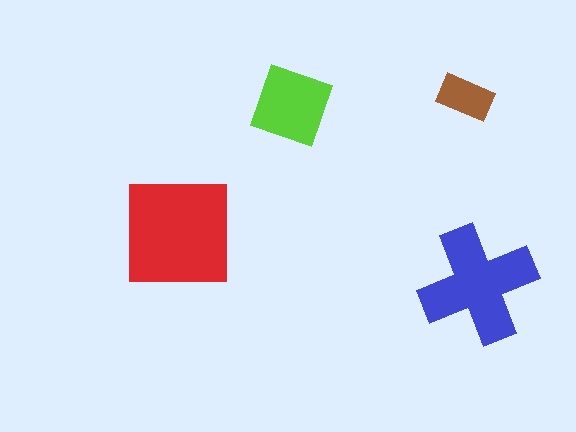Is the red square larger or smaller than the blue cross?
Larger.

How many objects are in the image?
There are 4 objects in the image.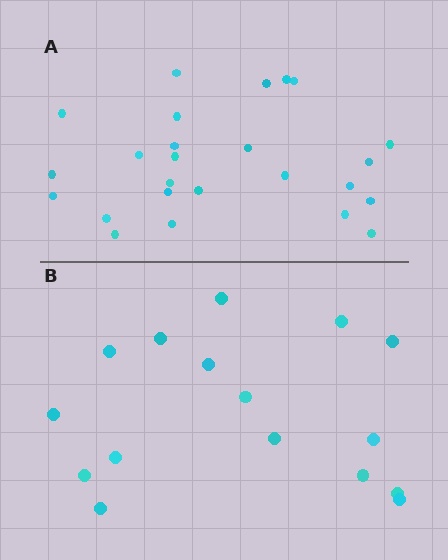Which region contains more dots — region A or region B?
Region A (the top region) has more dots.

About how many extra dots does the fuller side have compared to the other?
Region A has roughly 8 or so more dots than region B.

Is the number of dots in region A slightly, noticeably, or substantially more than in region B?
Region A has substantially more. The ratio is roughly 1.6 to 1.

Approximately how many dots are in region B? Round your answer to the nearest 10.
About 20 dots. (The exact count is 16, which rounds to 20.)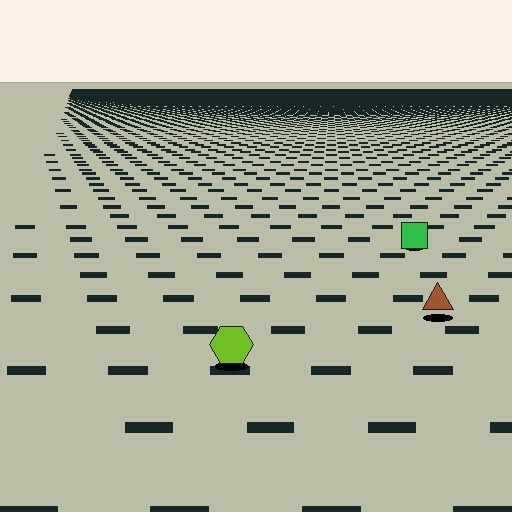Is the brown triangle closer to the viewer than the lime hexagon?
No. The lime hexagon is closer — you can tell from the texture gradient: the ground texture is coarser near it.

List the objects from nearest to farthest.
From nearest to farthest: the lime hexagon, the brown triangle, the green square.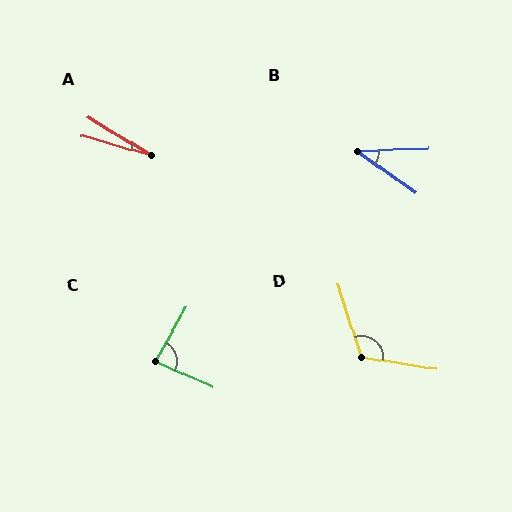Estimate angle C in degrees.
Approximately 84 degrees.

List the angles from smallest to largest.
A (15°), B (38°), C (84°), D (117°).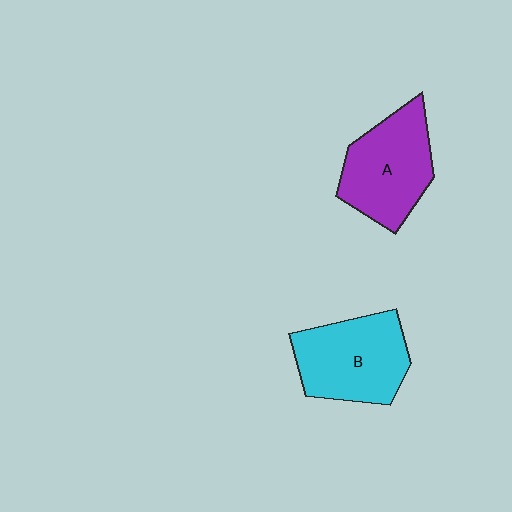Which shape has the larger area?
Shape B (cyan).